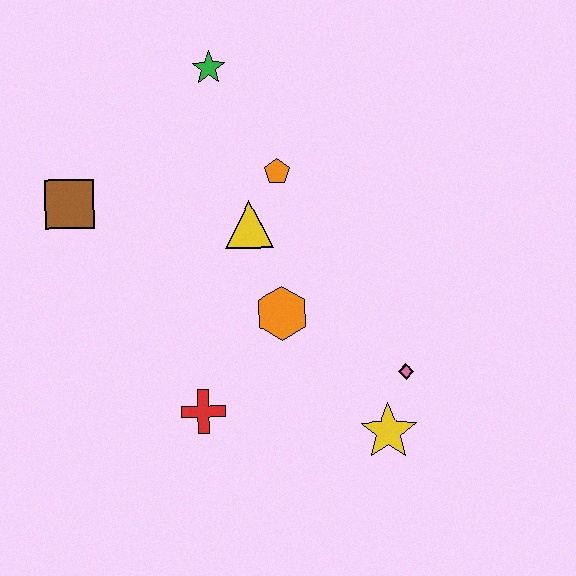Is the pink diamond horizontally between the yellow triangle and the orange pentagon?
No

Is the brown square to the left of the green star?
Yes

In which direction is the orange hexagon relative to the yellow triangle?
The orange hexagon is below the yellow triangle.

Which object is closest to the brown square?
The yellow triangle is closest to the brown square.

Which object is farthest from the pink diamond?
The brown square is farthest from the pink diamond.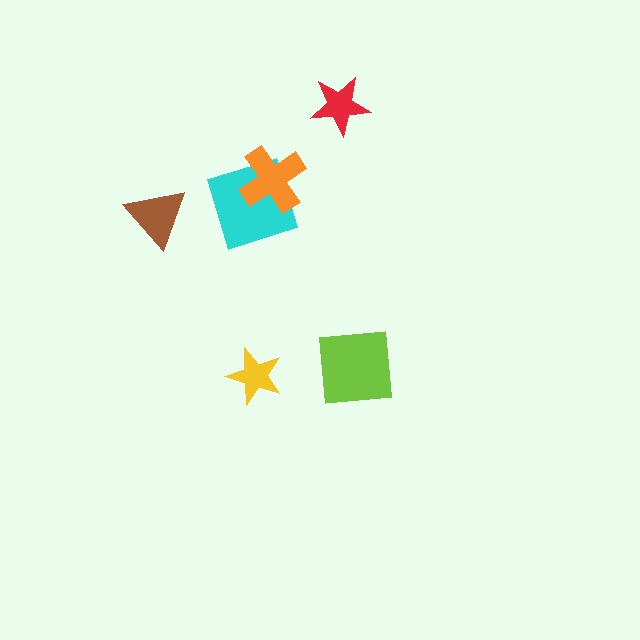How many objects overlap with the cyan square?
1 object overlaps with the cyan square.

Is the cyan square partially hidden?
Yes, it is partially covered by another shape.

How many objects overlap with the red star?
0 objects overlap with the red star.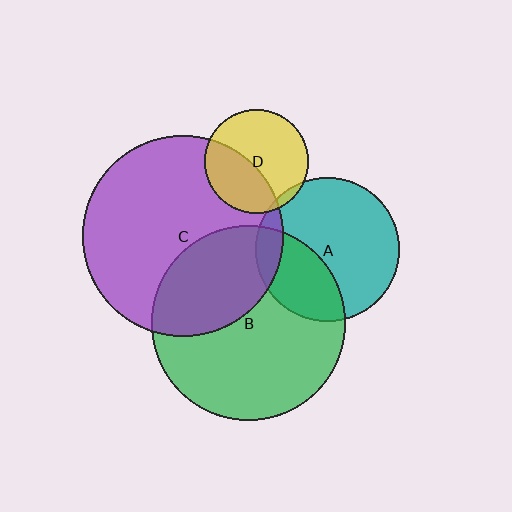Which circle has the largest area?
Circle C (purple).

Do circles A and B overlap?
Yes.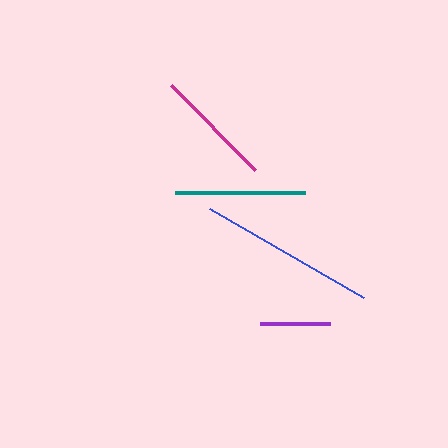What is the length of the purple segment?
The purple segment is approximately 70 pixels long.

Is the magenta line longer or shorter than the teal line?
The teal line is longer than the magenta line.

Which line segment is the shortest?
The purple line is the shortest at approximately 70 pixels.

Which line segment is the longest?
The blue line is the longest at approximately 177 pixels.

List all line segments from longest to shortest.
From longest to shortest: blue, teal, magenta, purple.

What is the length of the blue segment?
The blue segment is approximately 177 pixels long.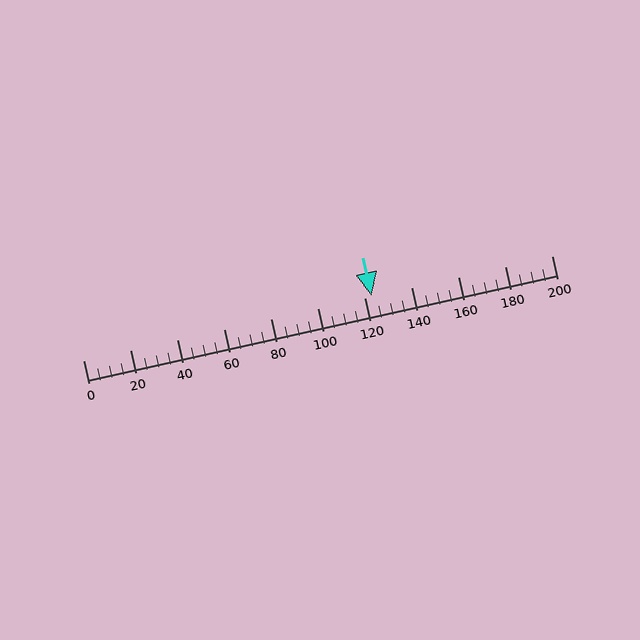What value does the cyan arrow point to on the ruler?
The cyan arrow points to approximately 123.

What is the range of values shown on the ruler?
The ruler shows values from 0 to 200.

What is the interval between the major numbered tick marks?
The major tick marks are spaced 20 units apart.